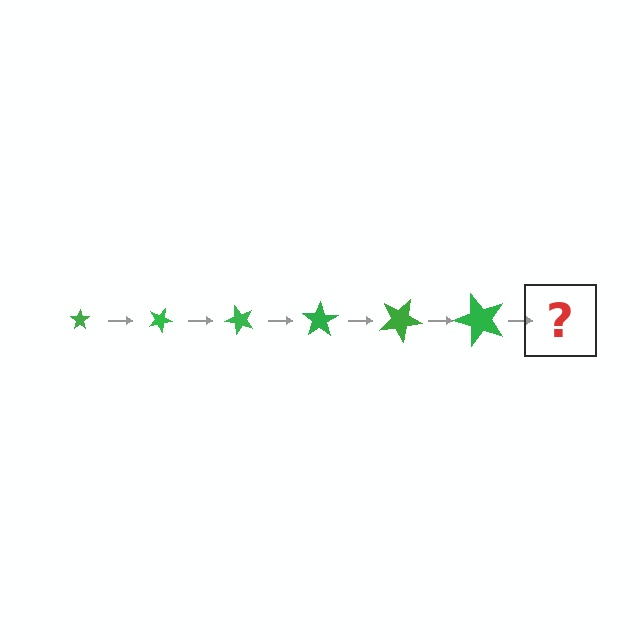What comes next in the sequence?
The next element should be a star, larger than the previous one and rotated 150 degrees from the start.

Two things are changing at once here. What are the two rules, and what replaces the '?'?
The two rules are that the star grows larger each step and it rotates 25 degrees each step. The '?' should be a star, larger than the previous one and rotated 150 degrees from the start.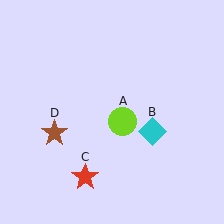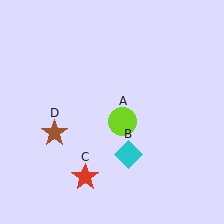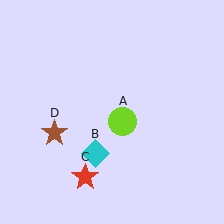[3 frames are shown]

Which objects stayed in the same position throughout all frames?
Lime circle (object A) and red star (object C) and brown star (object D) remained stationary.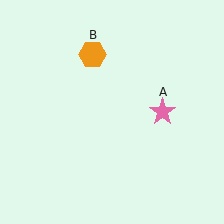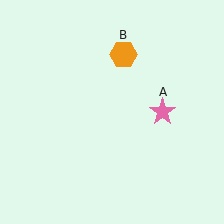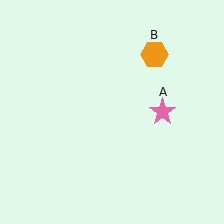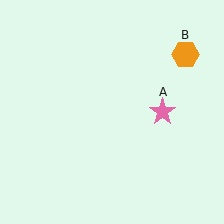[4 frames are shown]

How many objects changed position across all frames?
1 object changed position: orange hexagon (object B).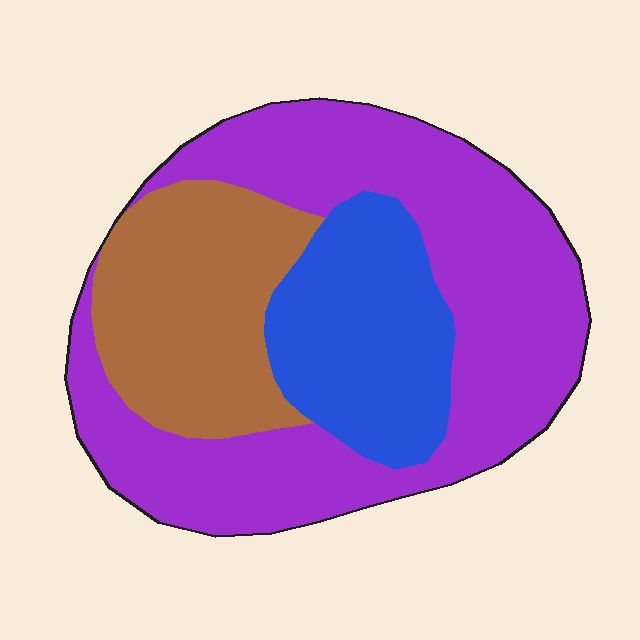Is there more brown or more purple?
Purple.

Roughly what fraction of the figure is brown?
Brown covers 25% of the figure.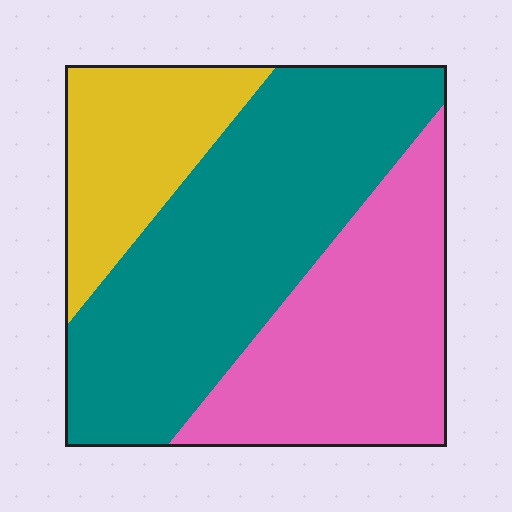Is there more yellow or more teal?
Teal.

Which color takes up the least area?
Yellow, at roughly 20%.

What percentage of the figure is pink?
Pink covers 33% of the figure.